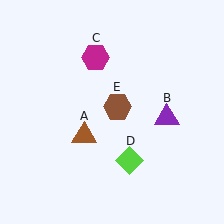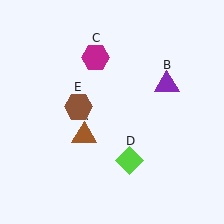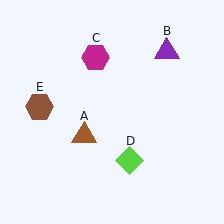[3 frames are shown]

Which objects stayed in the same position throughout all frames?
Brown triangle (object A) and magenta hexagon (object C) and lime diamond (object D) remained stationary.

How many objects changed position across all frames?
2 objects changed position: purple triangle (object B), brown hexagon (object E).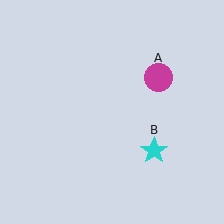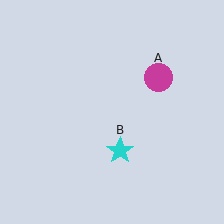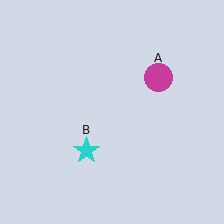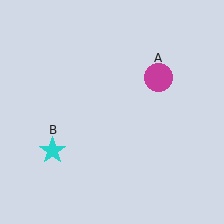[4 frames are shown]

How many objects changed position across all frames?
1 object changed position: cyan star (object B).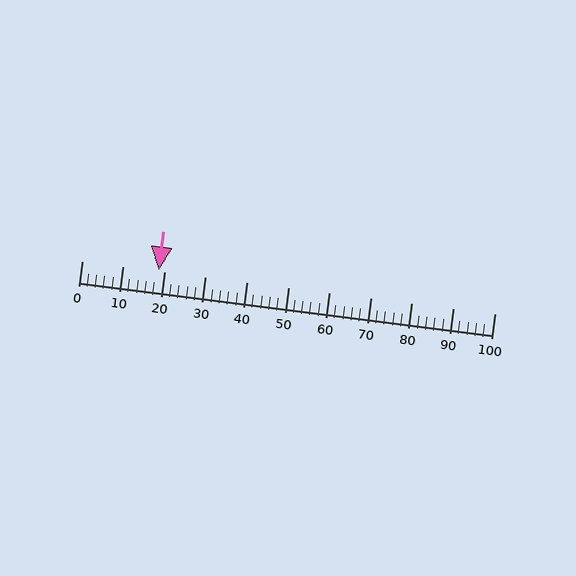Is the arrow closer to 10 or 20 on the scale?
The arrow is closer to 20.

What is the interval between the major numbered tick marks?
The major tick marks are spaced 10 units apart.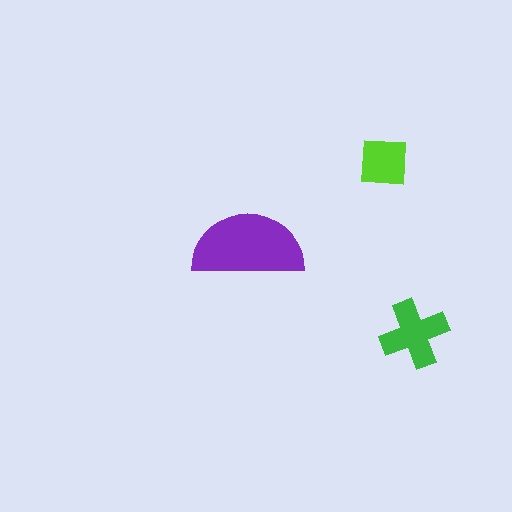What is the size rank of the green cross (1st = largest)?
2nd.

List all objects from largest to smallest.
The purple semicircle, the green cross, the lime square.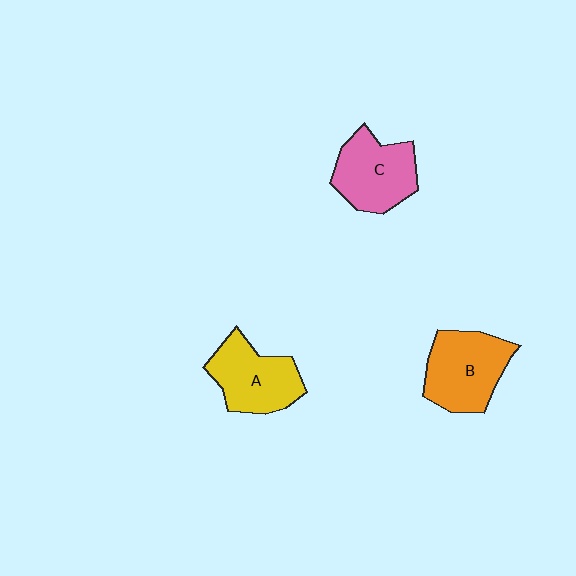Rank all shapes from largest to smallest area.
From largest to smallest: B (orange), C (pink), A (yellow).